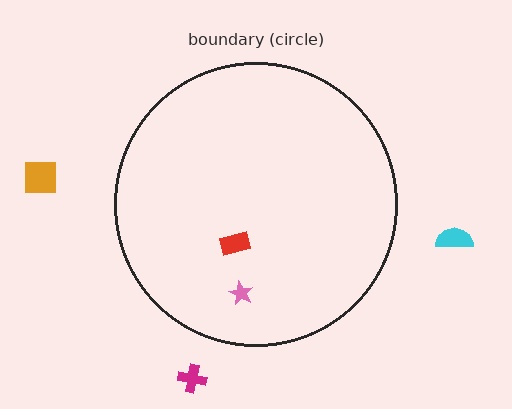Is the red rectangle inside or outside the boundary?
Inside.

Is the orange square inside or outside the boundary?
Outside.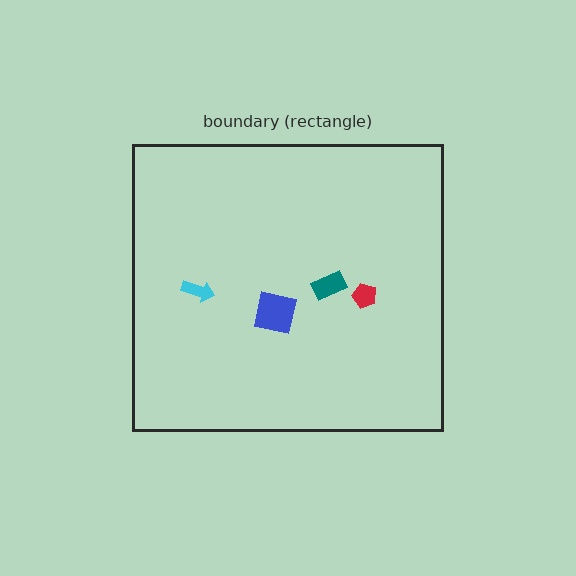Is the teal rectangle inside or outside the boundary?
Inside.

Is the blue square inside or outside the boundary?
Inside.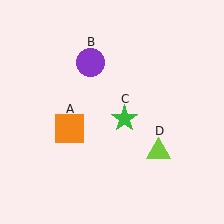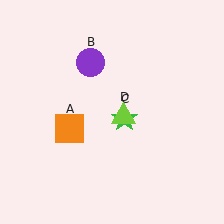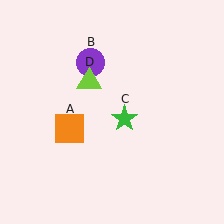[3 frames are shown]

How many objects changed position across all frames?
1 object changed position: lime triangle (object D).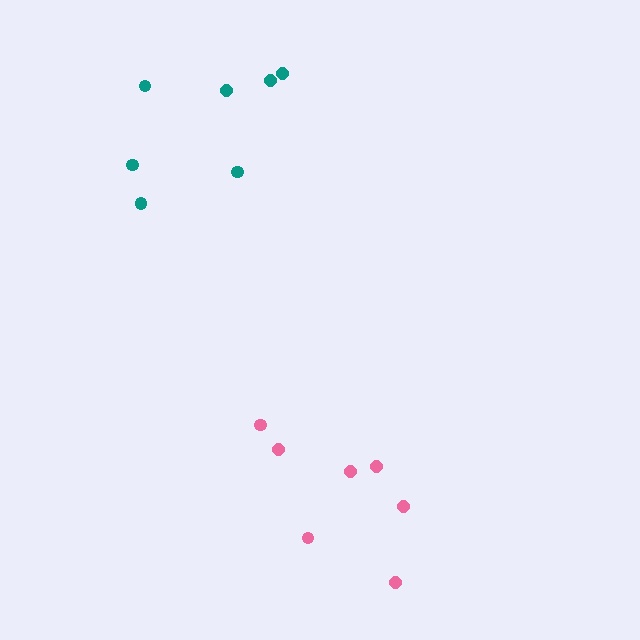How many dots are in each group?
Group 1: 7 dots, Group 2: 7 dots (14 total).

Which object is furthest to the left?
The teal cluster is leftmost.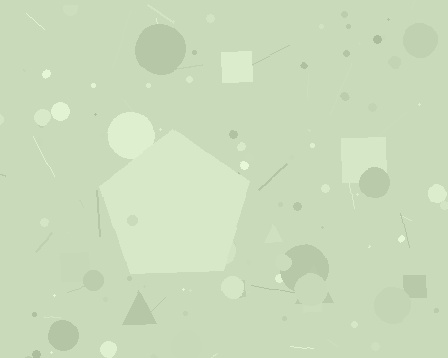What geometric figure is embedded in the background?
A pentagon is embedded in the background.